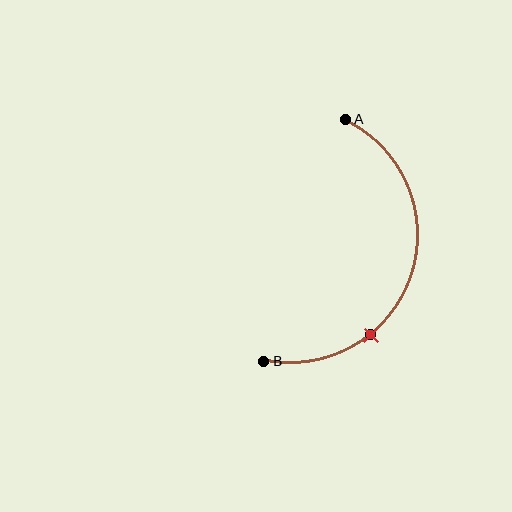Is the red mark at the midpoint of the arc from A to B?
No. The red mark lies on the arc but is closer to endpoint B. The arc midpoint would be at the point on the curve equidistant along the arc from both A and B.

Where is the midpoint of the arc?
The arc midpoint is the point on the curve farthest from the straight line joining A and B. It sits to the right of that line.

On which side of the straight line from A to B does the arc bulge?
The arc bulges to the right of the straight line connecting A and B.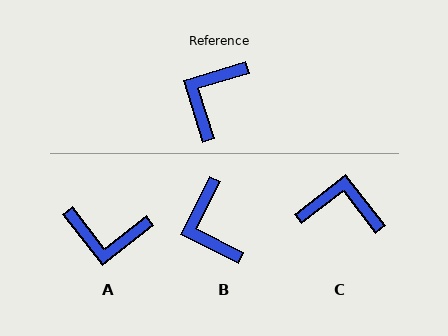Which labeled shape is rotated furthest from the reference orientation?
A, about 111 degrees away.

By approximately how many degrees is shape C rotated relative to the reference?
Approximately 69 degrees clockwise.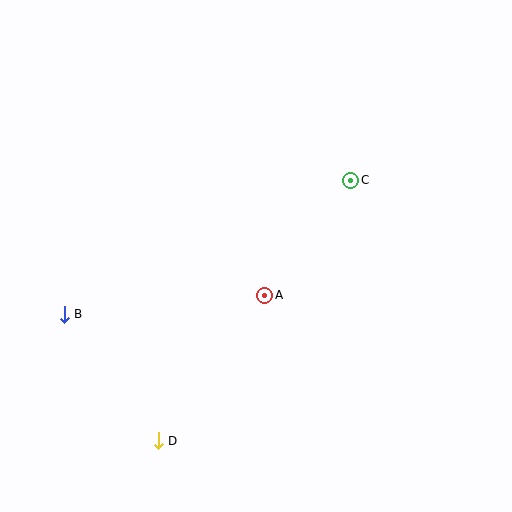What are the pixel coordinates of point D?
Point D is at (158, 441).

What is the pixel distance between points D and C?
The distance between D and C is 324 pixels.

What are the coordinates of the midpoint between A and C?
The midpoint between A and C is at (308, 238).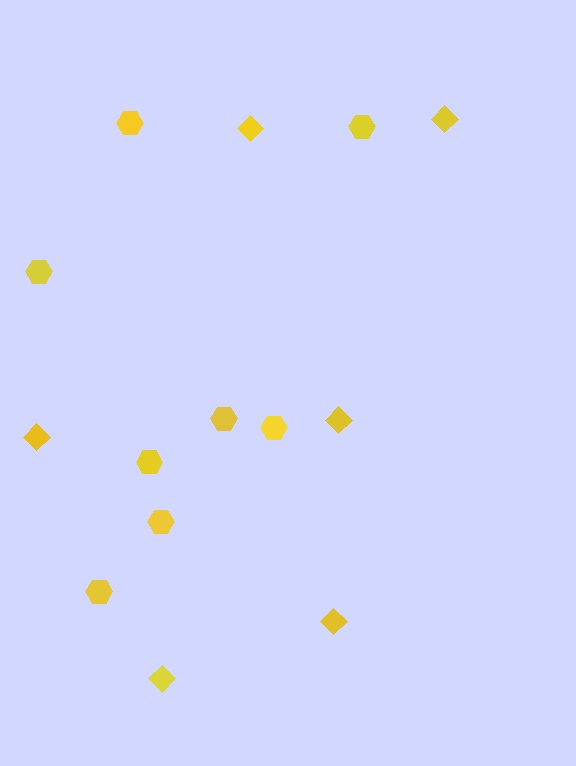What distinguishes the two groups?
There are 2 groups: one group of diamonds (6) and one group of hexagons (8).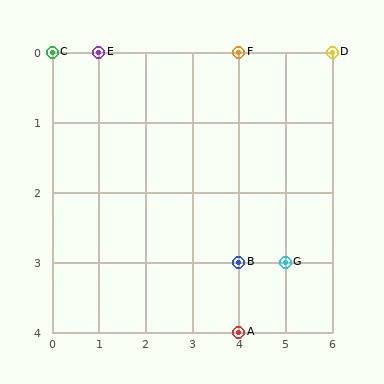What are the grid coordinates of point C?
Point C is at grid coordinates (0, 0).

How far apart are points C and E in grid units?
Points C and E are 1 column apart.